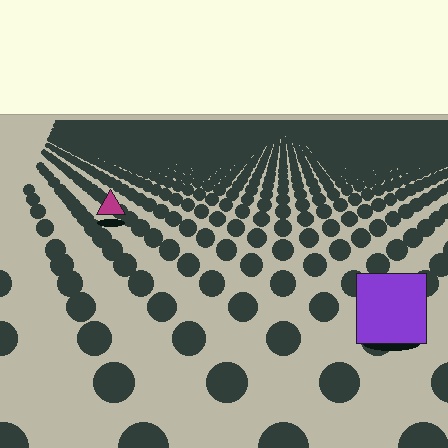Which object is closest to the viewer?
The purple square is closest. The texture marks near it are larger and more spread out.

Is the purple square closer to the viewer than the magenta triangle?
Yes. The purple square is closer — you can tell from the texture gradient: the ground texture is coarser near it.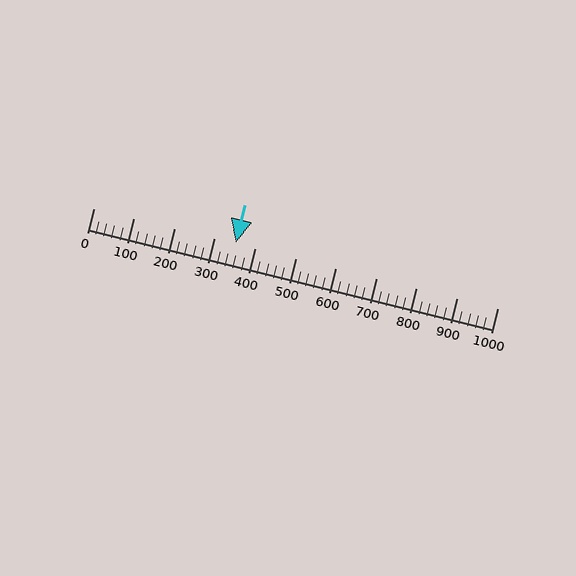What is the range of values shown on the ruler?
The ruler shows values from 0 to 1000.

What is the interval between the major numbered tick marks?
The major tick marks are spaced 100 units apart.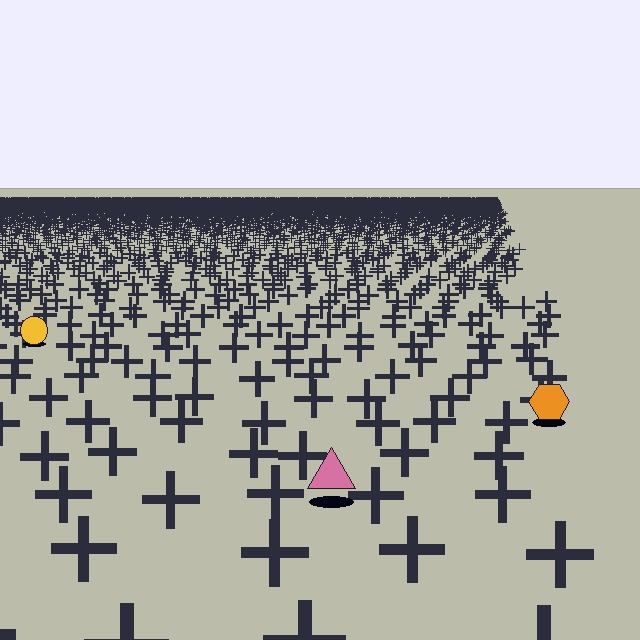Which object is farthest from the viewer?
The yellow circle is farthest from the viewer. It appears smaller and the ground texture around it is denser.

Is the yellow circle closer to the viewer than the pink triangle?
No. The pink triangle is closer — you can tell from the texture gradient: the ground texture is coarser near it.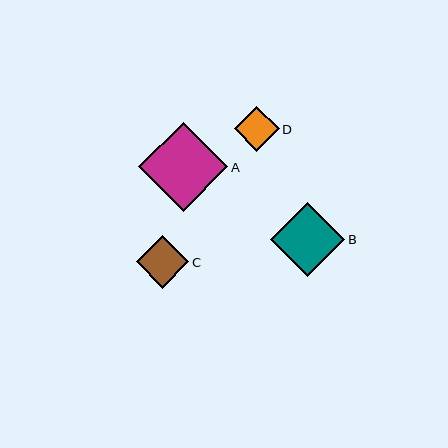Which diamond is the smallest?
Diamond D is the smallest with a size of approximately 45 pixels.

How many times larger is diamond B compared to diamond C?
Diamond B is approximately 1.4 times the size of diamond C.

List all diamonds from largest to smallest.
From largest to smallest: A, B, C, D.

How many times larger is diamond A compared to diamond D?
Diamond A is approximately 2.0 times the size of diamond D.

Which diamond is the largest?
Diamond A is the largest with a size of approximately 89 pixels.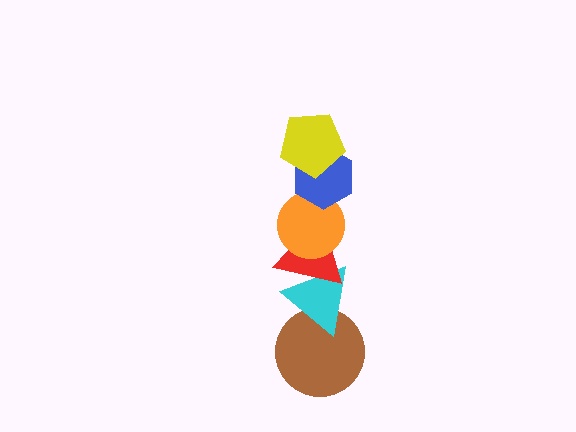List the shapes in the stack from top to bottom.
From top to bottom: the yellow pentagon, the blue hexagon, the orange circle, the red triangle, the cyan triangle, the brown circle.